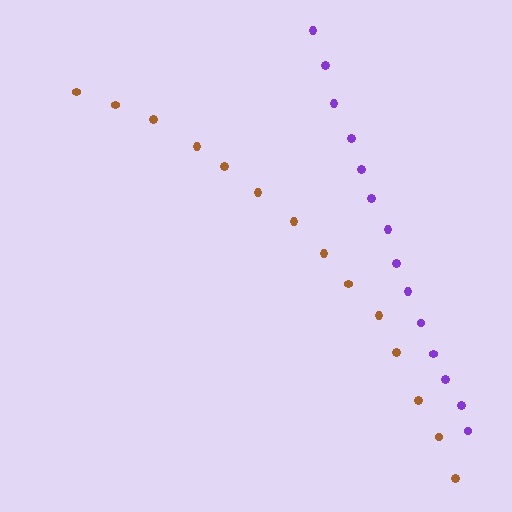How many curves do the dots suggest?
There are 2 distinct paths.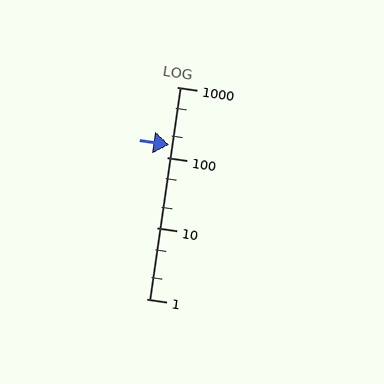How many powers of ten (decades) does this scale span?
The scale spans 3 decades, from 1 to 1000.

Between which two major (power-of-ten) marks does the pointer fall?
The pointer is between 100 and 1000.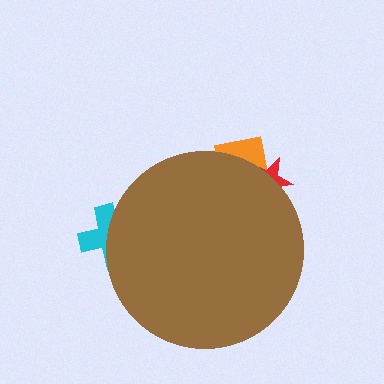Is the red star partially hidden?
Yes, the red star is partially hidden behind the brown circle.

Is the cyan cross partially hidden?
Yes, the cyan cross is partially hidden behind the brown circle.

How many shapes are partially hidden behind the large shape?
3 shapes are partially hidden.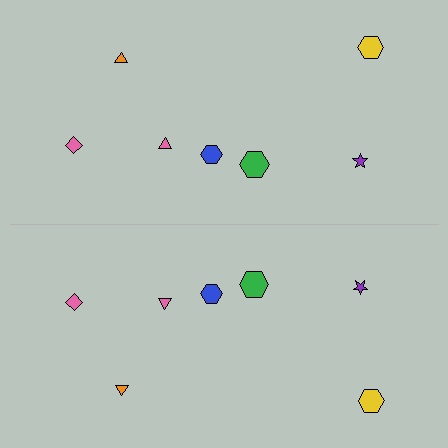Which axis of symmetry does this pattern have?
The pattern has a horizontal axis of symmetry running through the center of the image.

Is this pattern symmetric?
Yes, this pattern has bilateral (reflection) symmetry.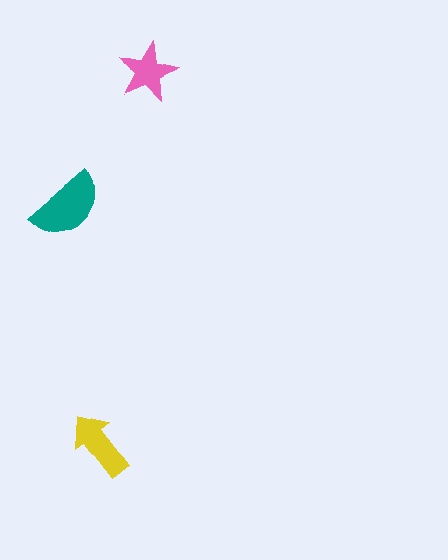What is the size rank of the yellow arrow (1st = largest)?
2nd.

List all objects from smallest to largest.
The pink star, the yellow arrow, the teal semicircle.